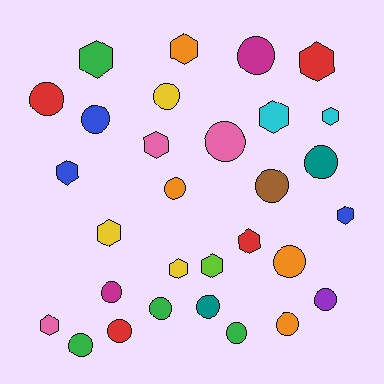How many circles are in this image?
There are 17 circles.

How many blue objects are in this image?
There are 3 blue objects.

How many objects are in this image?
There are 30 objects.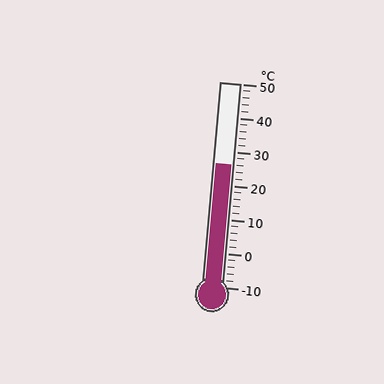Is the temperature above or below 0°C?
The temperature is above 0°C.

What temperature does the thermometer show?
The thermometer shows approximately 26°C.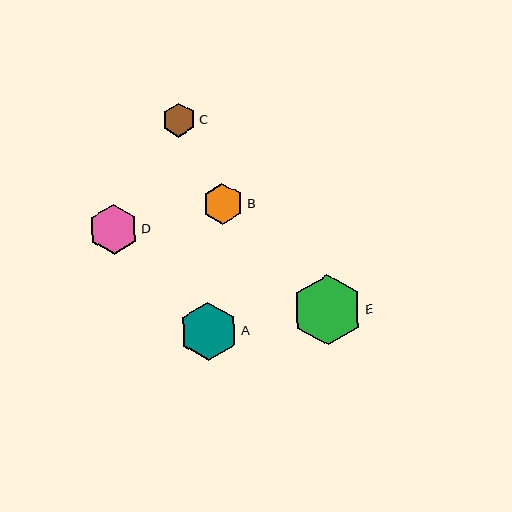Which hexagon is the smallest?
Hexagon C is the smallest with a size of approximately 34 pixels.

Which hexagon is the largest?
Hexagon E is the largest with a size of approximately 71 pixels.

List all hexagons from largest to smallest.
From largest to smallest: E, A, D, B, C.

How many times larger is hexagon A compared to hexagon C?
Hexagon A is approximately 1.7 times the size of hexagon C.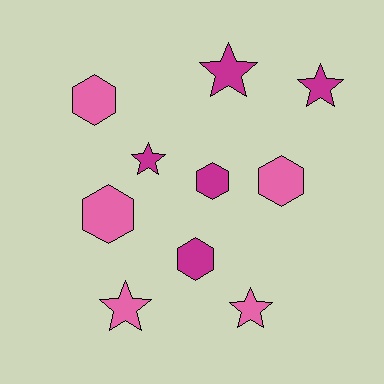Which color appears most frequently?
Pink, with 5 objects.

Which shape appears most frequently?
Hexagon, with 5 objects.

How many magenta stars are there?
There are 3 magenta stars.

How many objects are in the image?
There are 10 objects.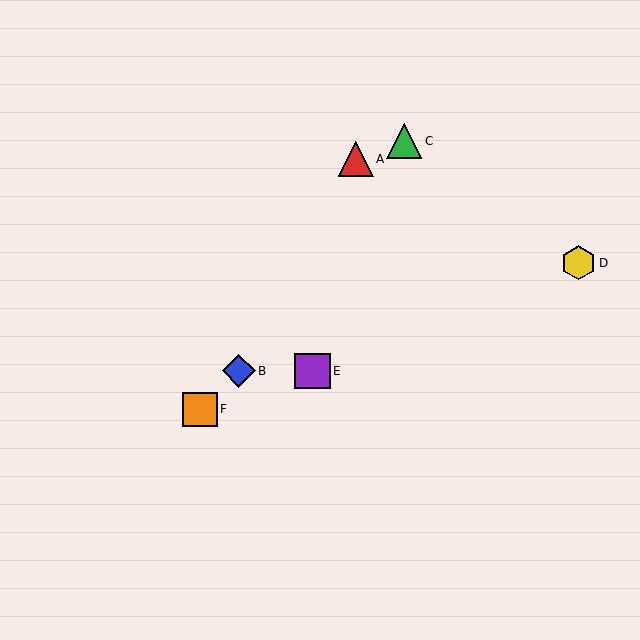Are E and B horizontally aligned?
Yes, both are at y≈371.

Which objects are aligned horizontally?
Objects B, E are aligned horizontally.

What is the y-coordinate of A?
Object A is at y≈159.